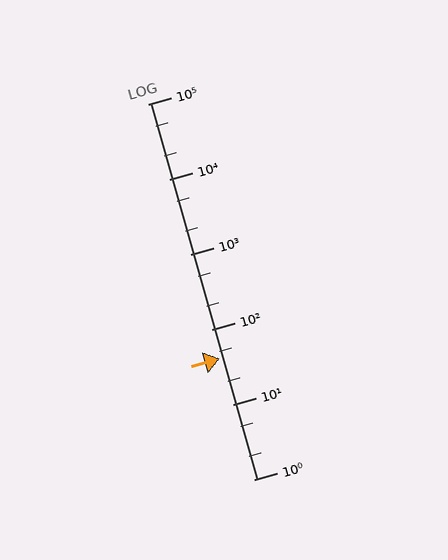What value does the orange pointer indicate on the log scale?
The pointer indicates approximately 41.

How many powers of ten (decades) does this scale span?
The scale spans 5 decades, from 1 to 100000.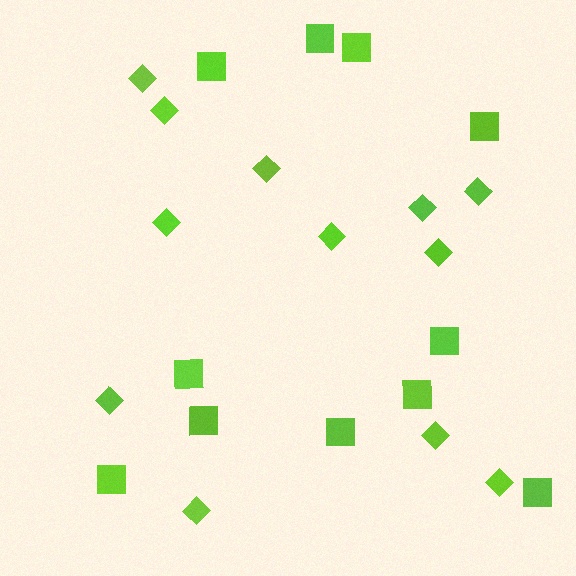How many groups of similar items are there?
There are 2 groups: one group of squares (11) and one group of diamonds (12).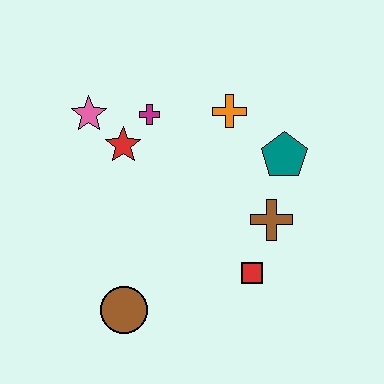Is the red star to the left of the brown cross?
Yes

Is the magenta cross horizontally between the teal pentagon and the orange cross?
No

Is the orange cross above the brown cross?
Yes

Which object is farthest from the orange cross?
The brown circle is farthest from the orange cross.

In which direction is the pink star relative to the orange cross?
The pink star is to the left of the orange cross.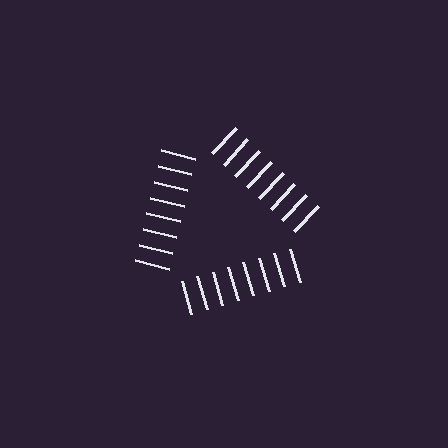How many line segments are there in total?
24 — 8 along each of the 3 edges.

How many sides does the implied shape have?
3 sides — the line-ends trace a triangle.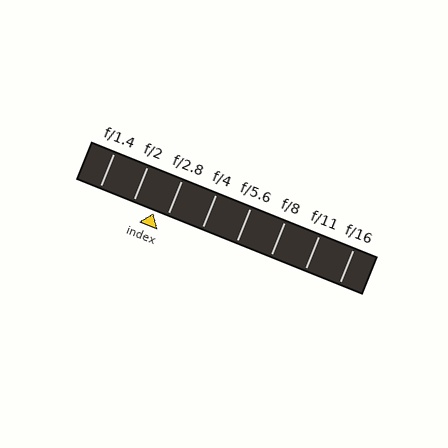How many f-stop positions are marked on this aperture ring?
There are 8 f-stop positions marked.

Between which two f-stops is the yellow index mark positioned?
The index mark is between f/2 and f/2.8.